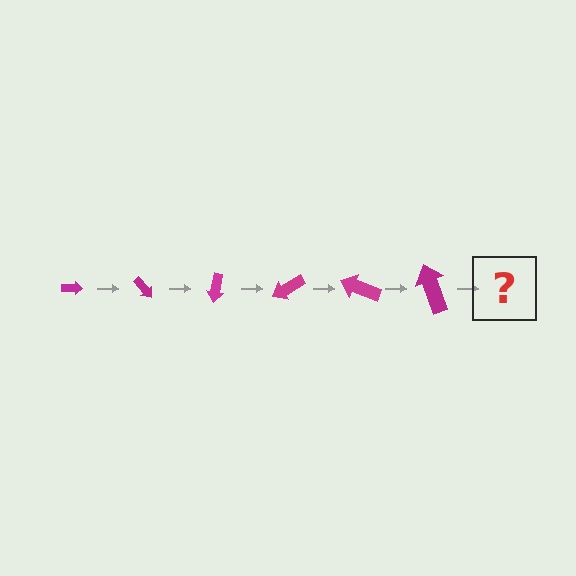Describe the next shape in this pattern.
It should be an arrow, larger than the previous one and rotated 300 degrees from the start.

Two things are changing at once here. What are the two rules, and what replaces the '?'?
The two rules are that the arrow grows larger each step and it rotates 50 degrees each step. The '?' should be an arrow, larger than the previous one and rotated 300 degrees from the start.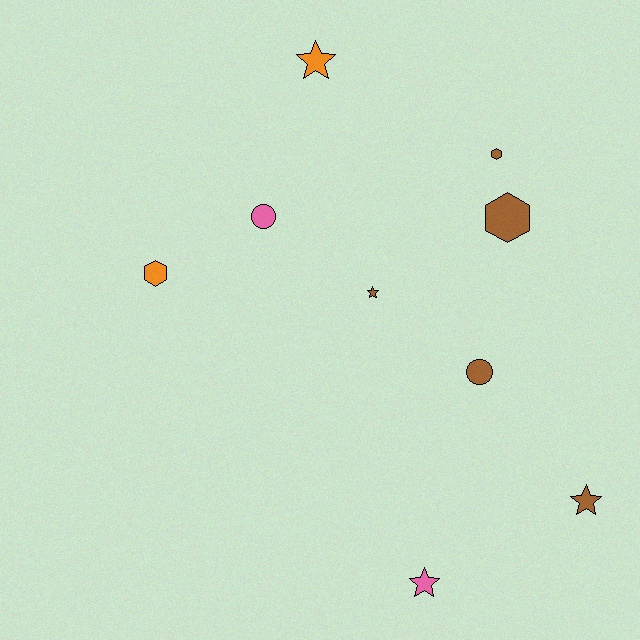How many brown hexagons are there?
There are 2 brown hexagons.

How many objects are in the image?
There are 9 objects.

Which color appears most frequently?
Brown, with 5 objects.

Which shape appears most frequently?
Star, with 4 objects.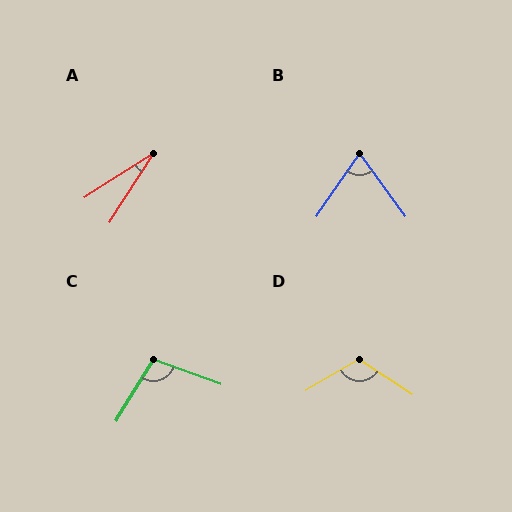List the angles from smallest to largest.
A (25°), B (71°), C (102°), D (116°).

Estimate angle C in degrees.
Approximately 102 degrees.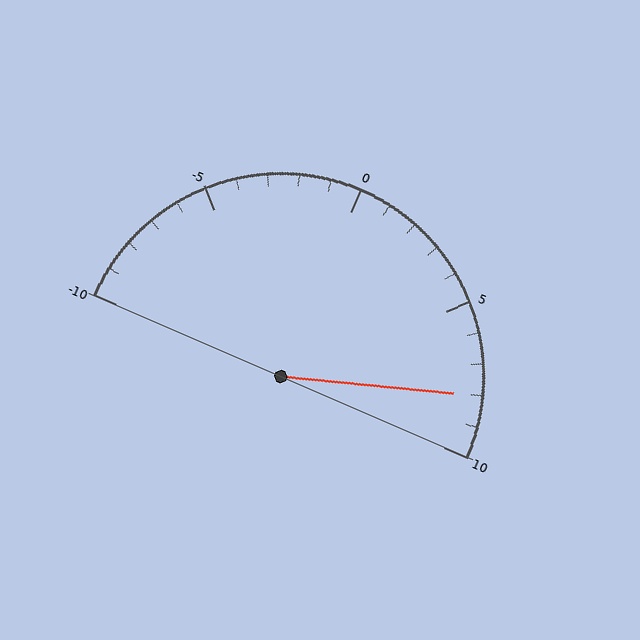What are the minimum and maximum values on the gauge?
The gauge ranges from -10 to 10.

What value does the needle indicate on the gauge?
The needle indicates approximately 8.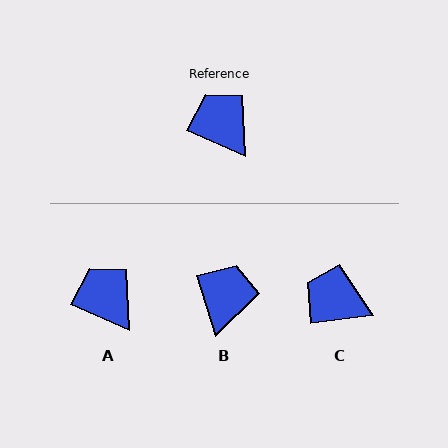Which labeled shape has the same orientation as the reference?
A.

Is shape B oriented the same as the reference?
No, it is off by about 49 degrees.